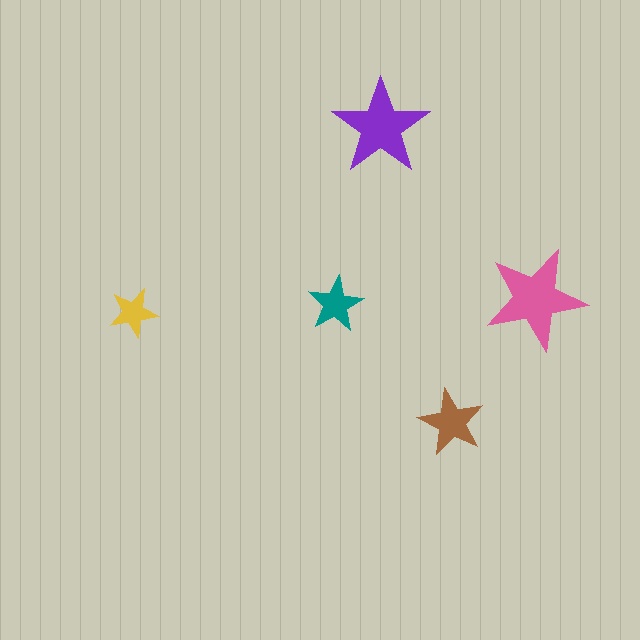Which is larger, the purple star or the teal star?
The purple one.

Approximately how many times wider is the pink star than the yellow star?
About 2 times wider.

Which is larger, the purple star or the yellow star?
The purple one.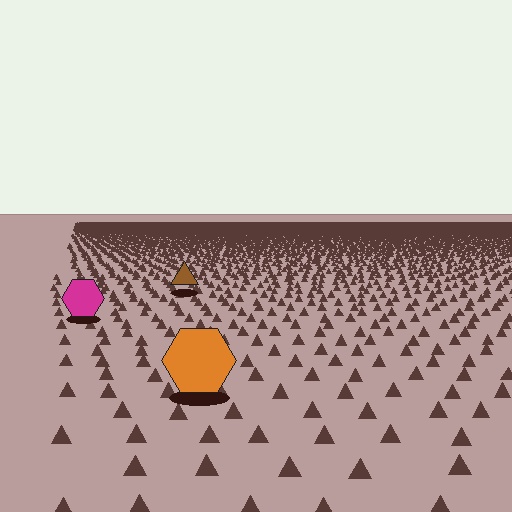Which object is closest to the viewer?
The orange hexagon is closest. The texture marks near it are larger and more spread out.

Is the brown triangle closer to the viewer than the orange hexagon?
No. The orange hexagon is closer — you can tell from the texture gradient: the ground texture is coarser near it.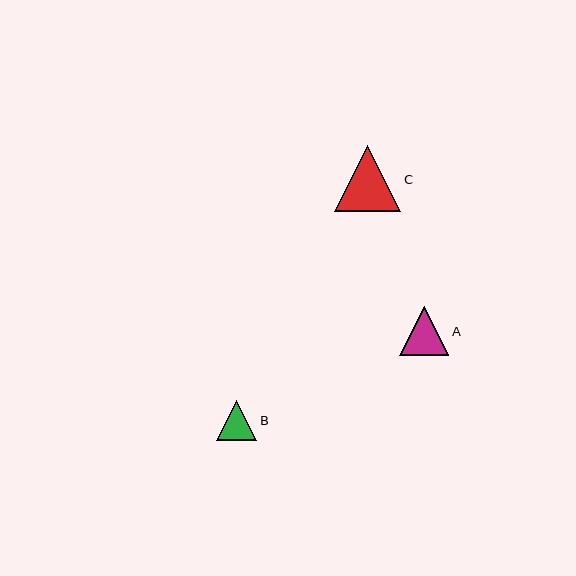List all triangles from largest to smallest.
From largest to smallest: C, A, B.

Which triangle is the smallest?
Triangle B is the smallest with a size of approximately 40 pixels.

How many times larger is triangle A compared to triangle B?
Triangle A is approximately 1.2 times the size of triangle B.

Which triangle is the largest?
Triangle C is the largest with a size of approximately 66 pixels.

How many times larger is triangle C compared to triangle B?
Triangle C is approximately 1.6 times the size of triangle B.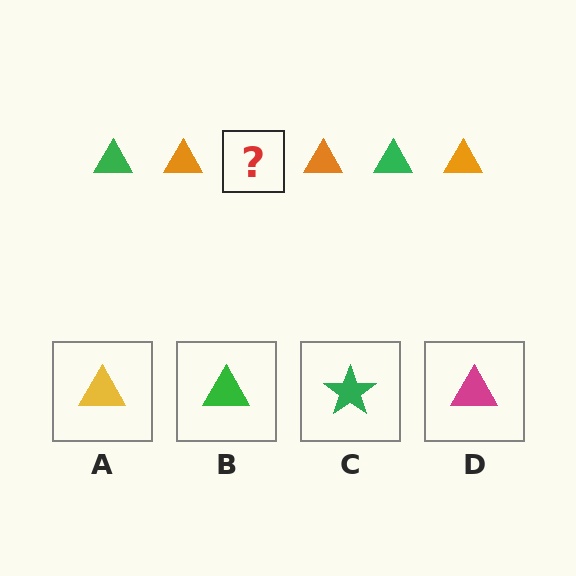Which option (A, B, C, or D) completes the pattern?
B.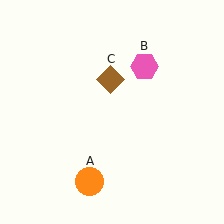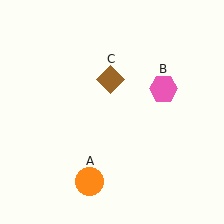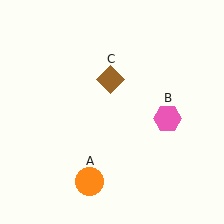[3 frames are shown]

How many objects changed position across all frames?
1 object changed position: pink hexagon (object B).